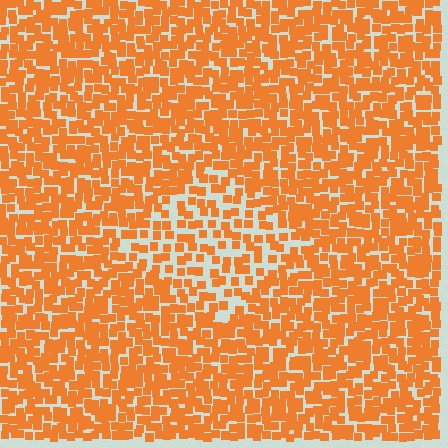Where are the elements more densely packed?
The elements are more densely packed outside the diamond boundary.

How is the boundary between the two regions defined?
The boundary is defined by a change in element density (approximately 1.9x ratio). All elements are the same color, size, and shape.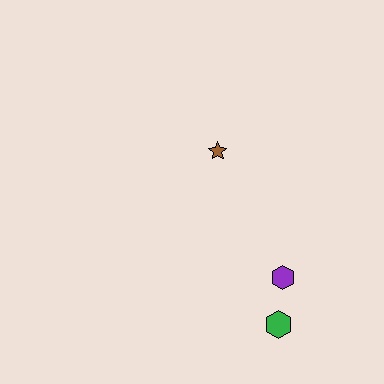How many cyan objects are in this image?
There are no cyan objects.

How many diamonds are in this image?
There are no diamonds.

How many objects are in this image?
There are 3 objects.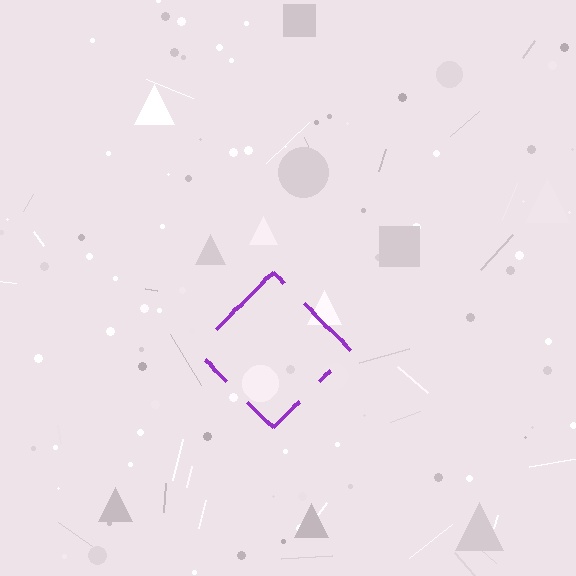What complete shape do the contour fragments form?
The contour fragments form a diamond.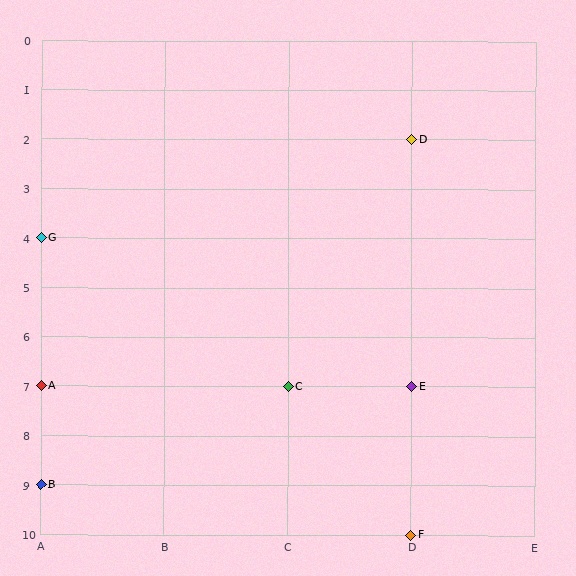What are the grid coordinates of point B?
Point B is at grid coordinates (A, 9).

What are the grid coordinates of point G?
Point G is at grid coordinates (A, 4).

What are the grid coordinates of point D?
Point D is at grid coordinates (D, 2).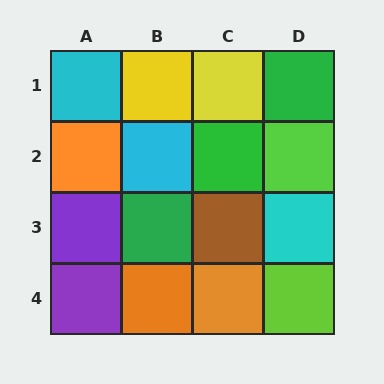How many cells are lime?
2 cells are lime.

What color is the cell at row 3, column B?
Green.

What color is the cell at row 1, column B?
Yellow.